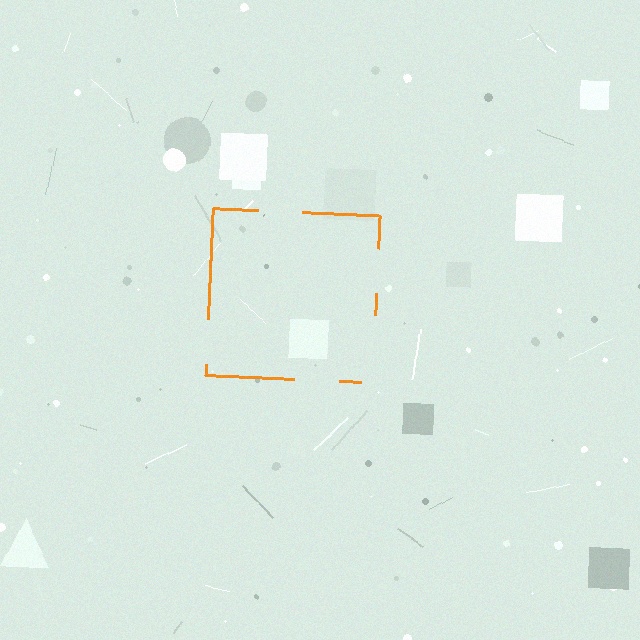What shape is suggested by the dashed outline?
The dashed outline suggests a square.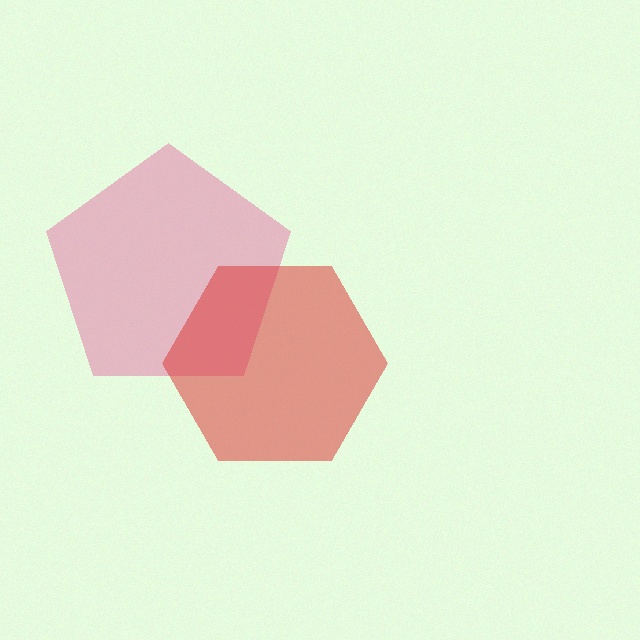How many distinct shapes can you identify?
There are 2 distinct shapes: a pink pentagon, a red hexagon.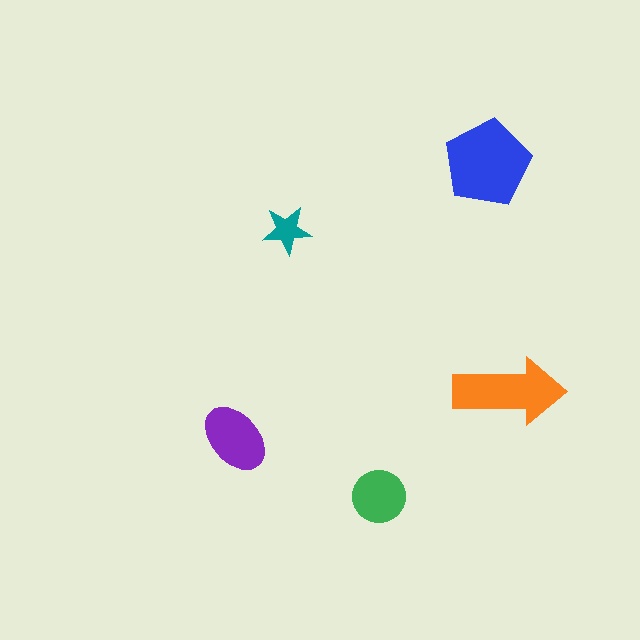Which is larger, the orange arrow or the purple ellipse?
The orange arrow.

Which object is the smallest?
The teal star.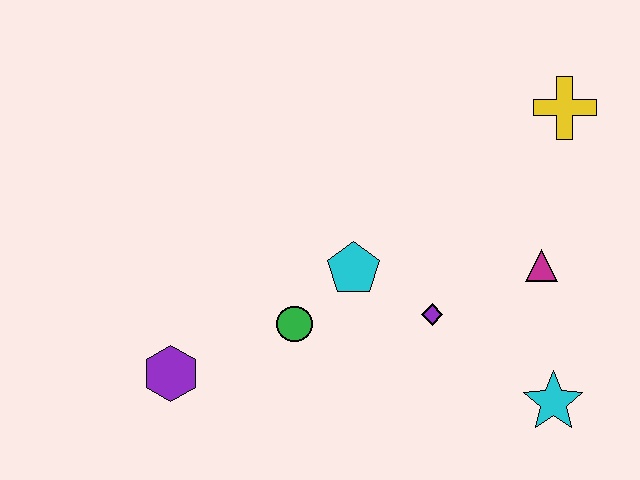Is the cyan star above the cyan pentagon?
No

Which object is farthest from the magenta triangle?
The purple hexagon is farthest from the magenta triangle.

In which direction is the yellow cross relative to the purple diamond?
The yellow cross is above the purple diamond.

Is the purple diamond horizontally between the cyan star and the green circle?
Yes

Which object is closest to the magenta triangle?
The purple diamond is closest to the magenta triangle.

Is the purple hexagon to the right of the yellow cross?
No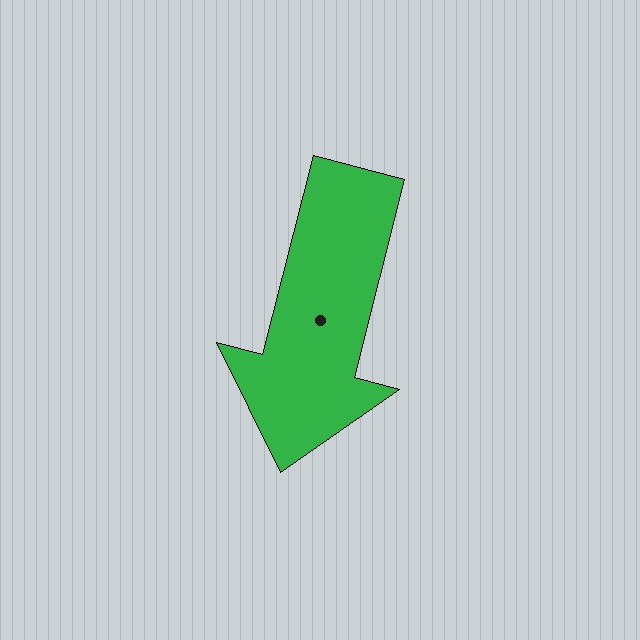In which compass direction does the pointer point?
South.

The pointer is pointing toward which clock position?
Roughly 6 o'clock.